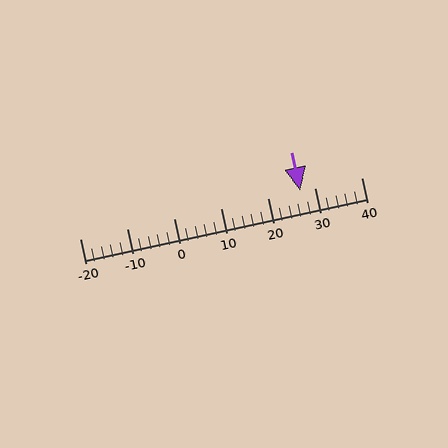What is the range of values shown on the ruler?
The ruler shows values from -20 to 40.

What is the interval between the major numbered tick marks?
The major tick marks are spaced 10 units apart.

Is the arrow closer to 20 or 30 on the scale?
The arrow is closer to 30.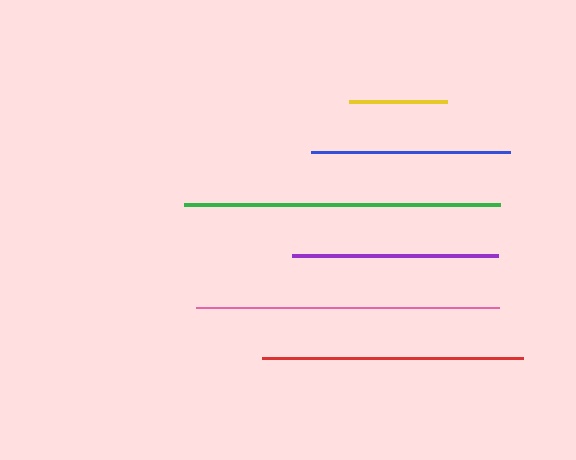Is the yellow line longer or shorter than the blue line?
The blue line is longer than the yellow line.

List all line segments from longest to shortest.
From longest to shortest: green, pink, red, purple, blue, yellow.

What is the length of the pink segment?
The pink segment is approximately 303 pixels long.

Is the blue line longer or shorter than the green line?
The green line is longer than the blue line.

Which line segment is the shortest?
The yellow line is the shortest at approximately 98 pixels.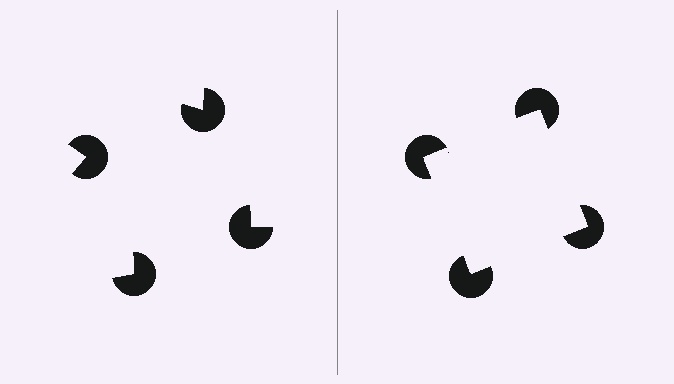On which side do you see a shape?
An illusory square appears on the right side. On the left side the wedge cuts are rotated, so no coherent shape forms.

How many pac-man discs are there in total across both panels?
8 — 4 on each side.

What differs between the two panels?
The pac-man discs are positioned identically on both sides; only the wedge orientations differ. On the right they align to a square; on the left they are misaligned.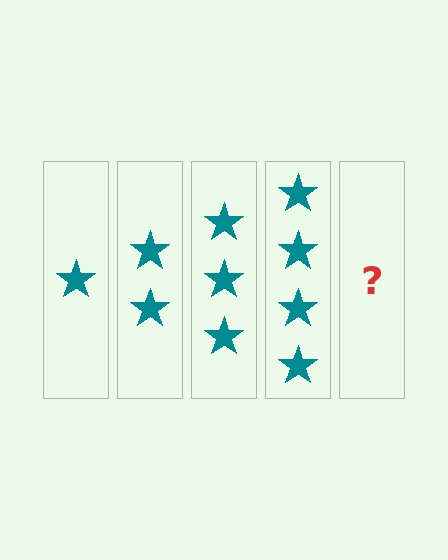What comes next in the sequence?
The next element should be 5 stars.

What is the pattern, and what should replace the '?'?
The pattern is that each step adds one more star. The '?' should be 5 stars.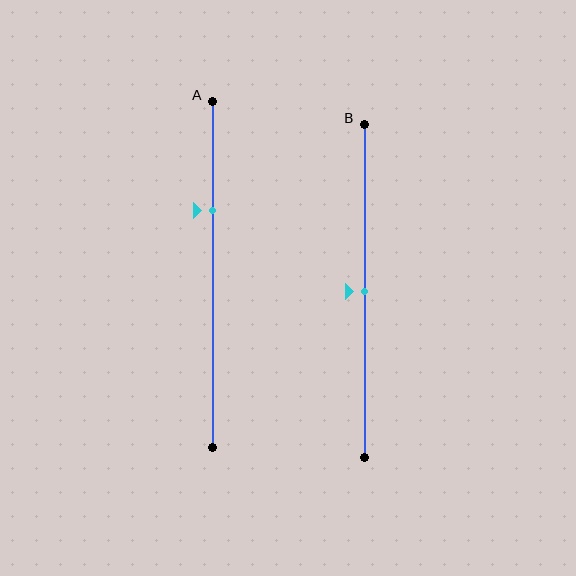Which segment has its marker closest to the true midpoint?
Segment B has its marker closest to the true midpoint.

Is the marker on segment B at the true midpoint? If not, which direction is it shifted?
Yes, the marker on segment B is at the true midpoint.